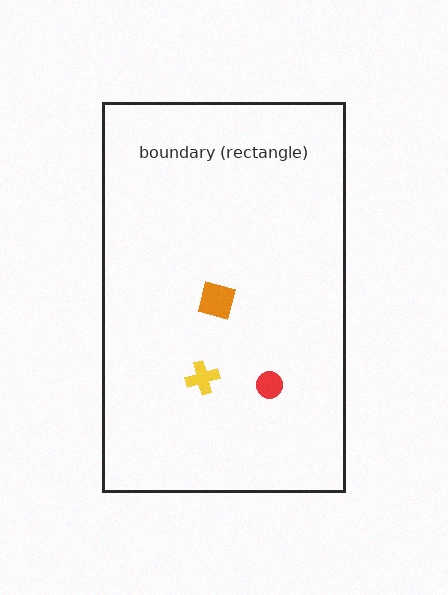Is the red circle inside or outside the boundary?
Inside.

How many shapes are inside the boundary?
3 inside, 0 outside.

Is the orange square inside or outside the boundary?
Inside.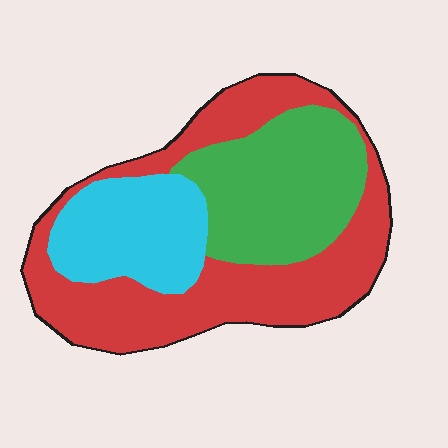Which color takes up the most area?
Red, at roughly 50%.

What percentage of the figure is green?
Green takes up about one third (1/3) of the figure.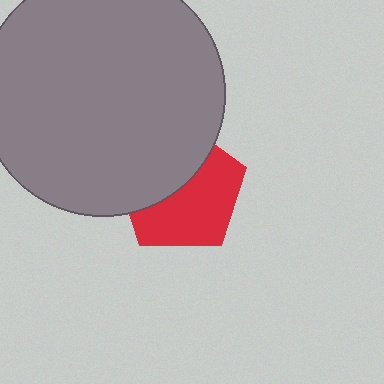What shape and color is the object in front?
The object in front is a gray circle.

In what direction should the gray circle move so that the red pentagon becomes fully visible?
The gray circle should move toward the upper-left. That is the shortest direction to clear the overlap and leave the red pentagon fully visible.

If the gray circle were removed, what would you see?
You would see the complete red pentagon.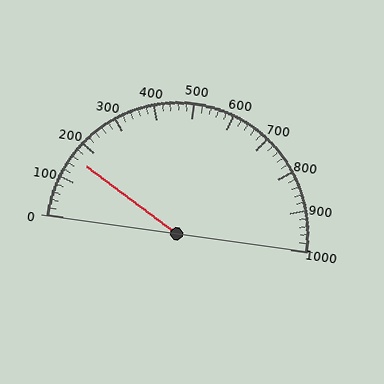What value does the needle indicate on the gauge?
The needle indicates approximately 160.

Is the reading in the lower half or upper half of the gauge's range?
The reading is in the lower half of the range (0 to 1000).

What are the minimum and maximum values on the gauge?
The gauge ranges from 0 to 1000.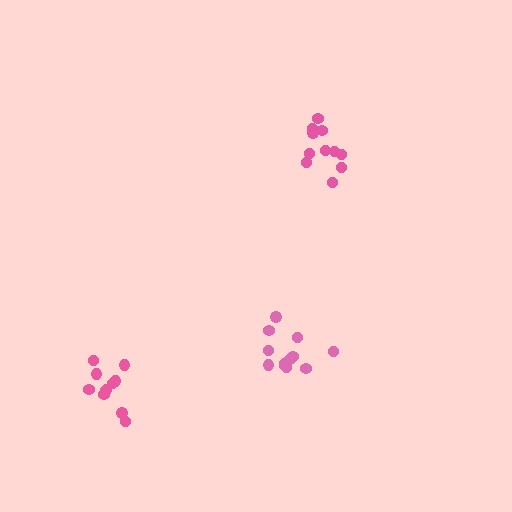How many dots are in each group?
Group 1: 12 dots, Group 2: 11 dots, Group 3: 11 dots (34 total).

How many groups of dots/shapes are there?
There are 3 groups.